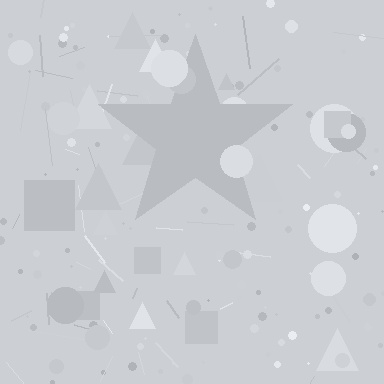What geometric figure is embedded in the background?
A star is embedded in the background.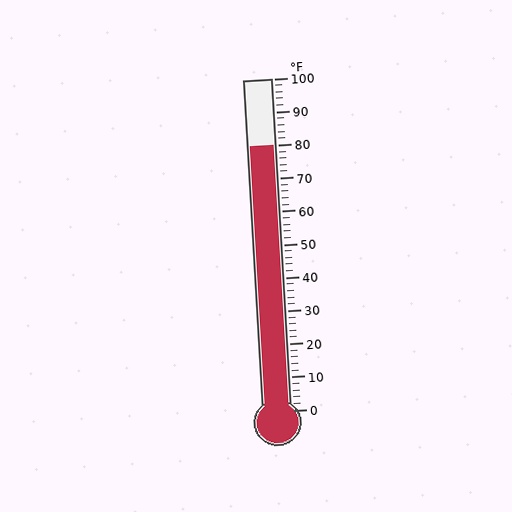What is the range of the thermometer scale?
The thermometer scale ranges from 0°F to 100°F.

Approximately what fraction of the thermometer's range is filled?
The thermometer is filled to approximately 80% of its range.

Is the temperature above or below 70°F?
The temperature is above 70°F.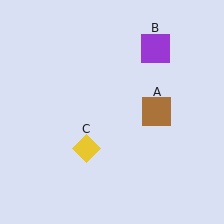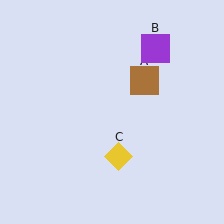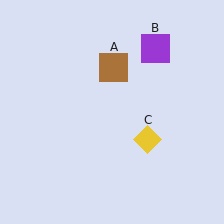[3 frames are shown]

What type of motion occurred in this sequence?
The brown square (object A), yellow diamond (object C) rotated counterclockwise around the center of the scene.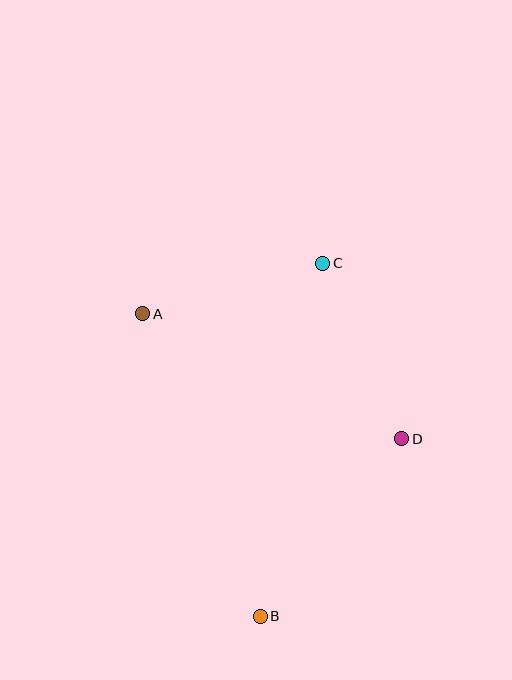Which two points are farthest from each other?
Points B and C are farthest from each other.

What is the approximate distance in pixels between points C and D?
The distance between C and D is approximately 193 pixels.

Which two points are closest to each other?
Points A and C are closest to each other.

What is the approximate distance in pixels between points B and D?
The distance between B and D is approximately 227 pixels.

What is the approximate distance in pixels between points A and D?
The distance between A and D is approximately 287 pixels.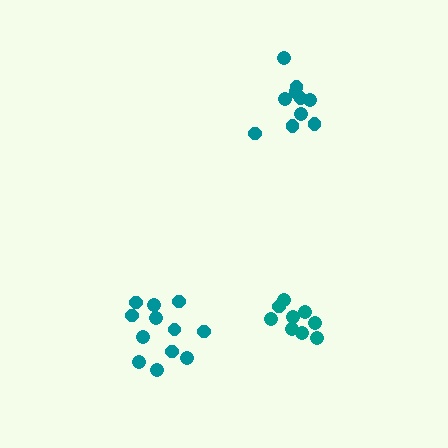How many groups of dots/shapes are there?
There are 3 groups.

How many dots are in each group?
Group 1: 9 dots, Group 2: 10 dots, Group 3: 12 dots (31 total).